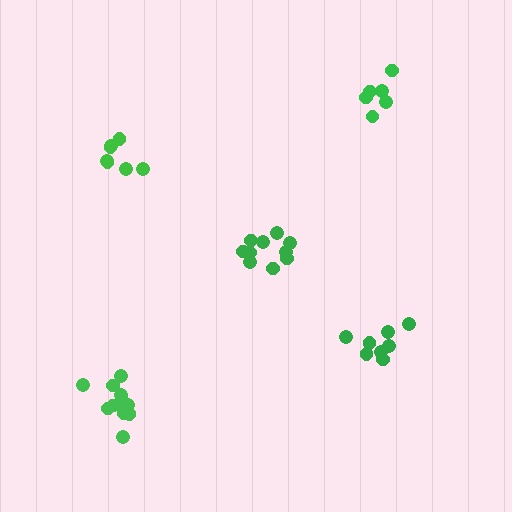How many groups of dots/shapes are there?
There are 5 groups.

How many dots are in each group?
Group 1: 10 dots, Group 2: 7 dots, Group 3: 6 dots, Group 4: 8 dots, Group 5: 11 dots (42 total).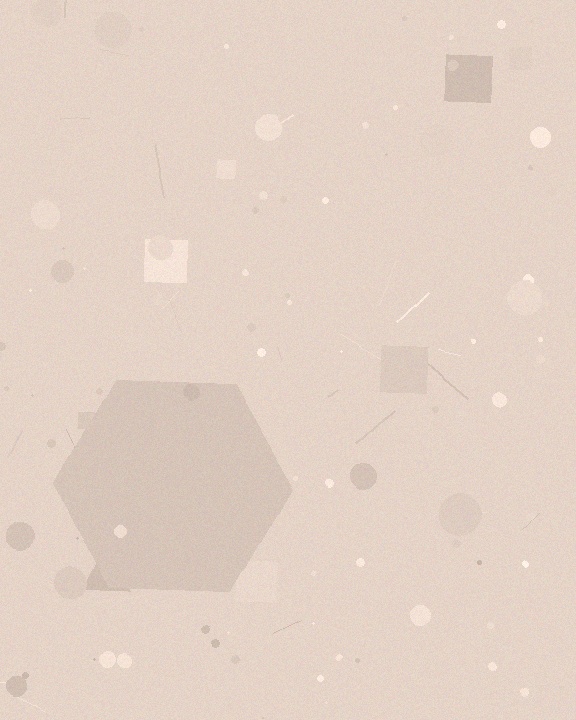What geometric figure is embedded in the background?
A hexagon is embedded in the background.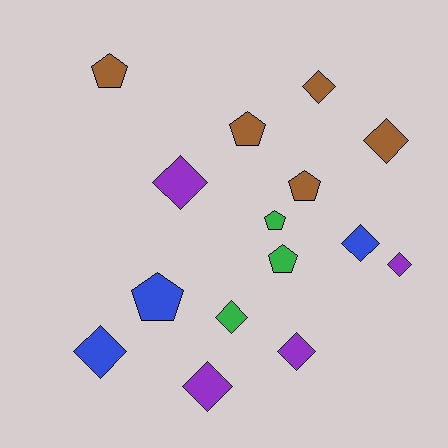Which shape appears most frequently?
Diamond, with 9 objects.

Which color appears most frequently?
Brown, with 5 objects.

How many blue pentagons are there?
There is 1 blue pentagon.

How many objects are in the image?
There are 15 objects.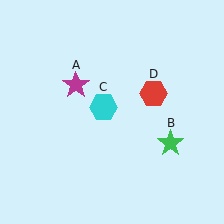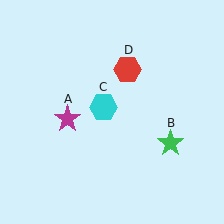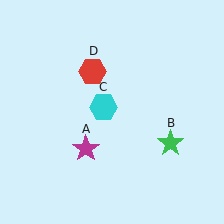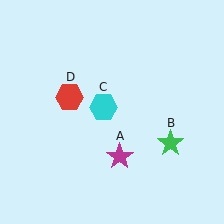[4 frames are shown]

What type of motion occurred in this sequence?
The magenta star (object A), red hexagon (object D) rotated counterclockwise around the center of the scene.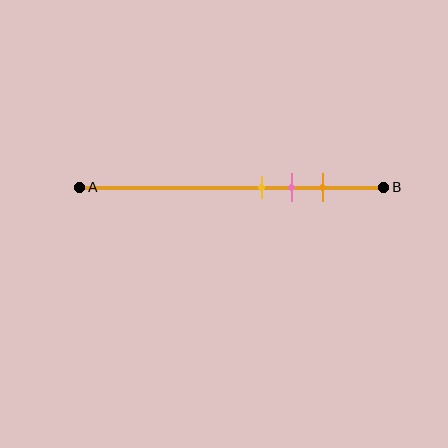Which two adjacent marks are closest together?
The yellow and pink marks are the closest adjacent pair.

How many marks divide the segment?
There are 3 marks dividing the segment.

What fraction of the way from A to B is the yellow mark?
The yellow mark is approximately 60% (0.6) of the way from A to B.